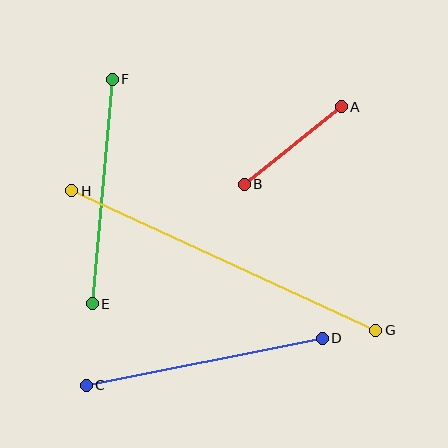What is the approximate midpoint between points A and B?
The midpoint is at approximately (293, 146) pixels.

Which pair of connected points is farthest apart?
Points G and H are farthest apart.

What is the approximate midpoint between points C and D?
The midpoint is at approximately (204, 362) pixels.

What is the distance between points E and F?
The distance is approximately 225 pixels.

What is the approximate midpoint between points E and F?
The midpoint is at approximately (102, 191) pixels.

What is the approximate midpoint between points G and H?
The midpoint is at approximately (224, 261) pixels.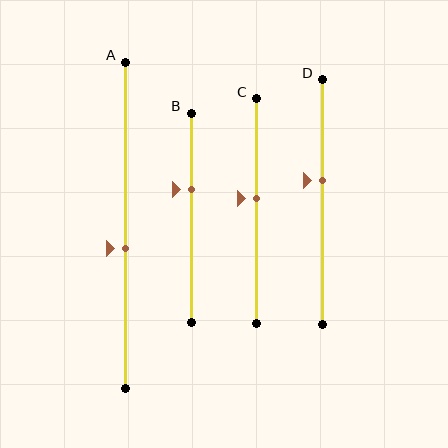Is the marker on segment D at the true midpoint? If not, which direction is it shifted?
No, the marker on segment D is shifted upward by about 9% of the segment length.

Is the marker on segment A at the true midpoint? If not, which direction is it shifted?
No, the marker on segment A is shifted downward by about 7% of the segment length.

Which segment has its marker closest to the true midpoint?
Segment C has its marker closest to the true midpoint.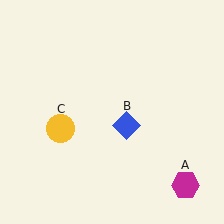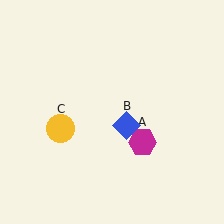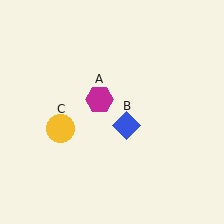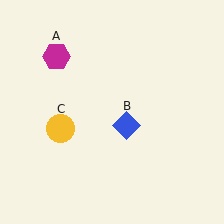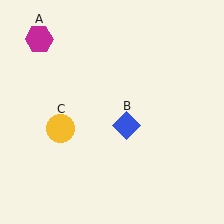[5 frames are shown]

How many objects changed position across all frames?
1 object changed position: magenta hexagon (object A).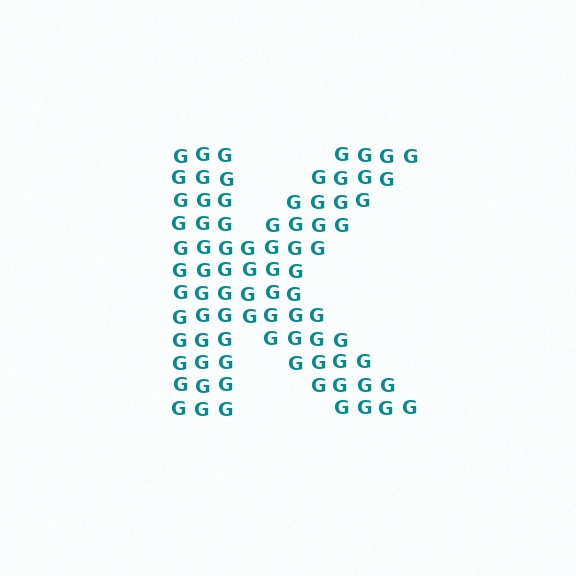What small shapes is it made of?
It is made of small letter G's.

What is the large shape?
The large shape is the letter K.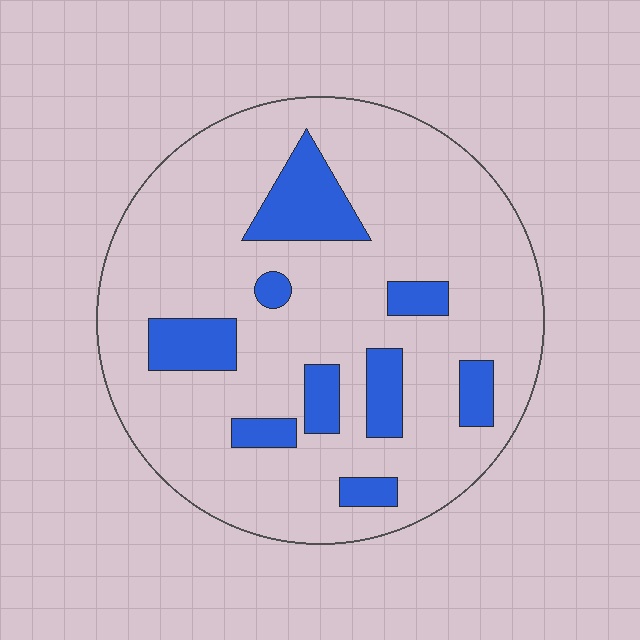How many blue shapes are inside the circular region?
9.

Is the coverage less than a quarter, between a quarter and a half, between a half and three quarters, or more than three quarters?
Less than a quarter.